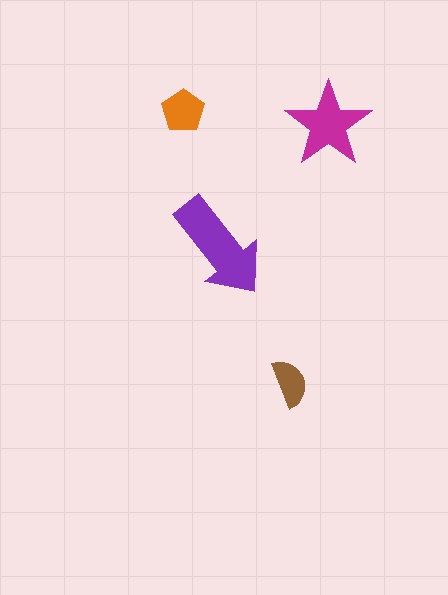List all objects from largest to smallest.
The purple arrow, the magenta star, the orange pentagon, the brown semicircle.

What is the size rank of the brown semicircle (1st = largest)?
4th.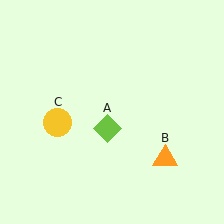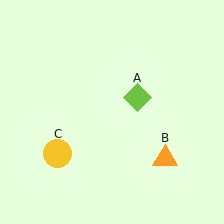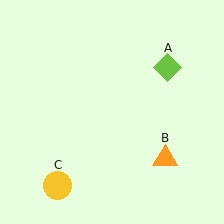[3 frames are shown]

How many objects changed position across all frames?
2 objects changed position: lime diamond (object A), yellow circle (object C).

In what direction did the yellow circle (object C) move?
The yellow circle (object C) moved down.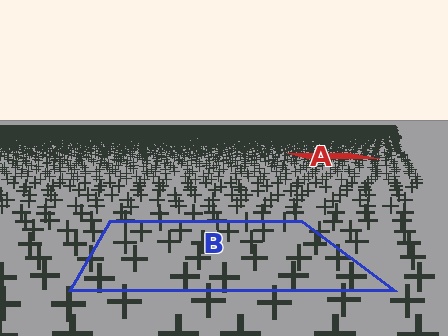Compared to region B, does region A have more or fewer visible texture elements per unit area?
Region A has more texture elements per unit area — they are packed more densely because it is farther away.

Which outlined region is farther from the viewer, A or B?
Region A is farther from the viewer — the texture elements inside it appear smaller and more densely packed.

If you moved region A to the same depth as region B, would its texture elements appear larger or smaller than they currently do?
They would appear larger. At a closer depth, the same texture elements are projected at a bigger on-screen size.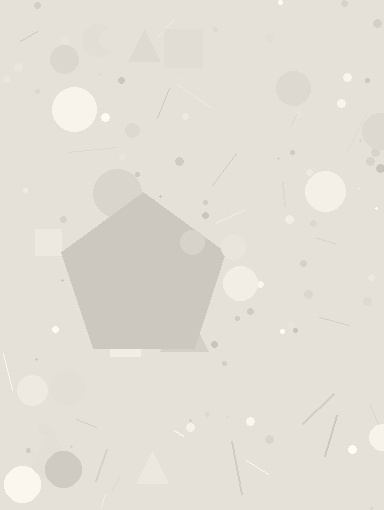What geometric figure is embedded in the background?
A pentagon is embedded in the background.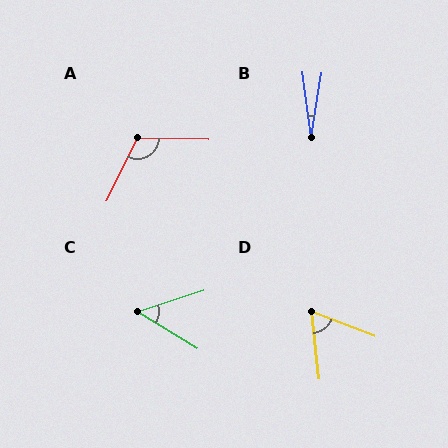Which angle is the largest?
A, at approximately 115 degrees.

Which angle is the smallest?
B, at approximately 17 degrees.